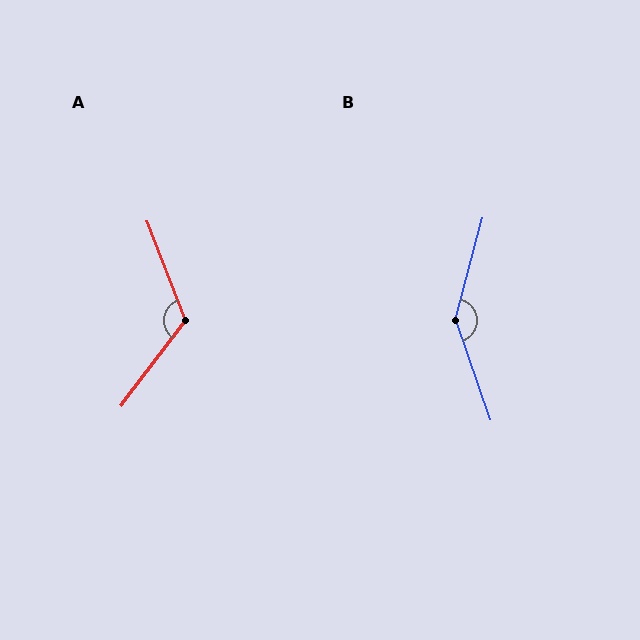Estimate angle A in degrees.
Approximately 122 degrees.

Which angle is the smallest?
A, at approximately 122 degrees.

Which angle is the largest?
B, at approximately 146 degrees.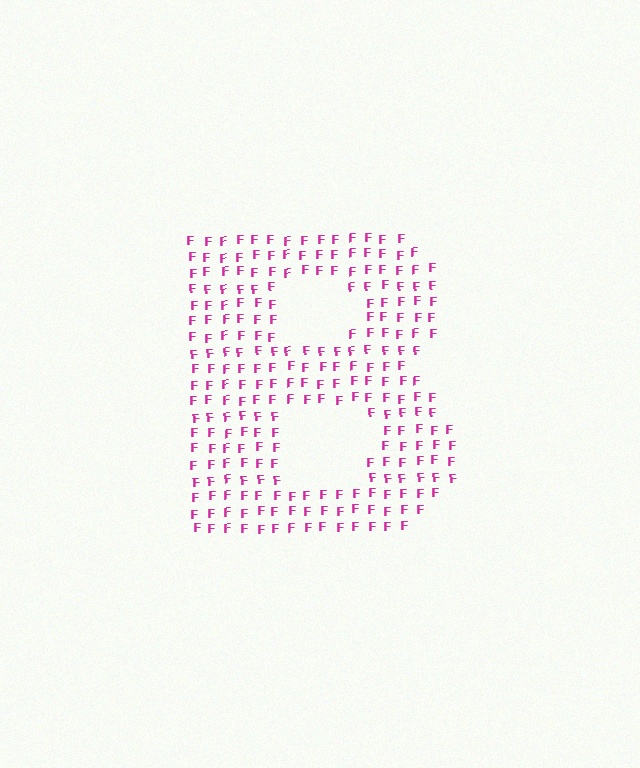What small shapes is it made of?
It is made of small letter F's.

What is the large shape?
The large shape is the letter B.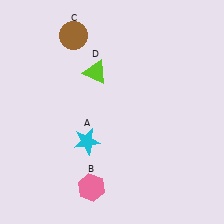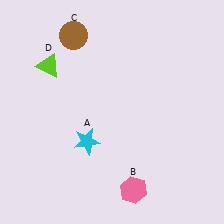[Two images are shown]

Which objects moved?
The objects that moved are: the pink hexagon (B), the lime triangle (D).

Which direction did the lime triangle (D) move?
The lime triangle (D) moved left.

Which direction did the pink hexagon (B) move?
The pink hexagon (B) moved right.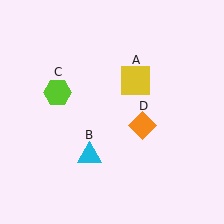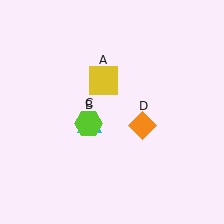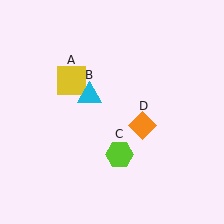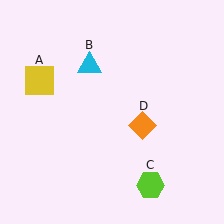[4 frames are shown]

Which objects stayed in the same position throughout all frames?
Orange diamond (object D) remained stationary.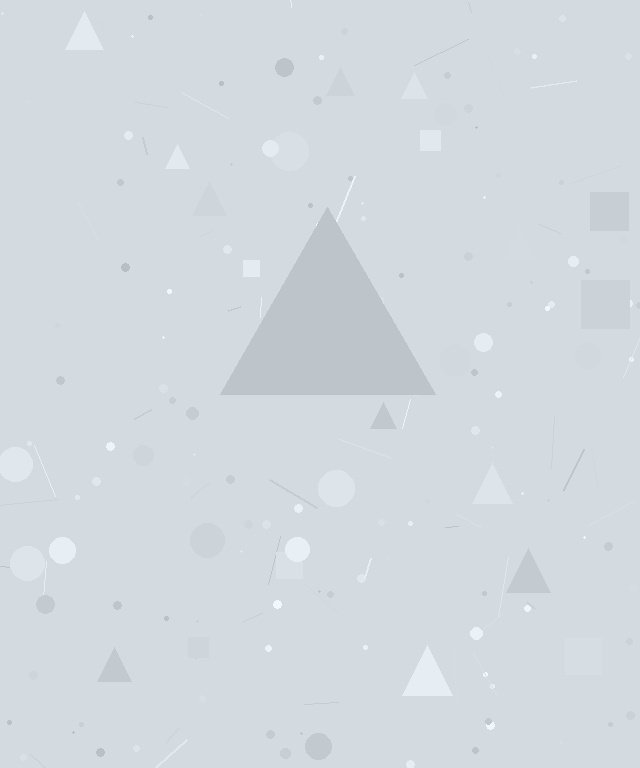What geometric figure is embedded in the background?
A triangle is embedded in the background.